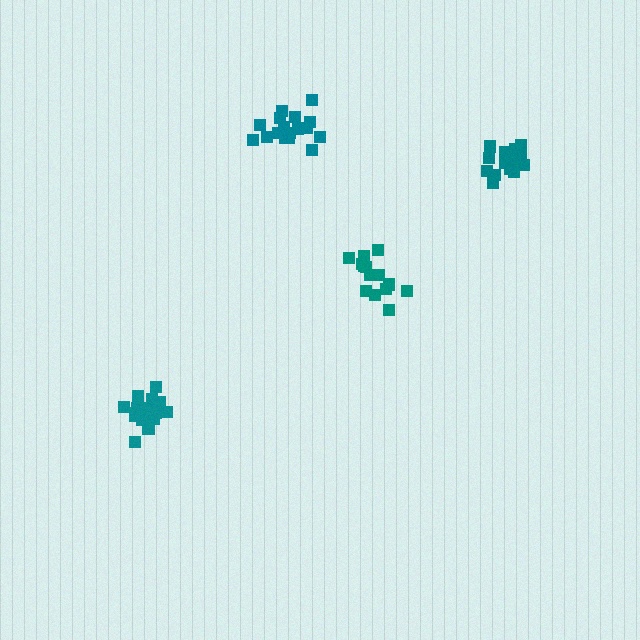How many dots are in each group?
Group 1: 20 dots, Group 2: 17 dots, Group 3: 14 dots, Group 4: 16 dots (67 total).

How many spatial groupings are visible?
There are 4 spatial groupings.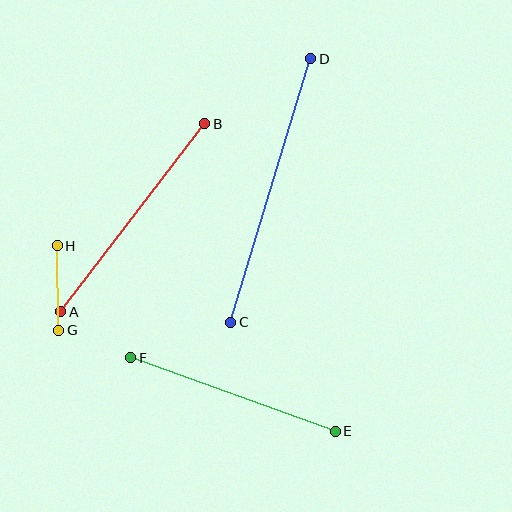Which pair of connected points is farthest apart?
Points C and D are farthest apart.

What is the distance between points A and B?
The distance is approximately 237 pixels.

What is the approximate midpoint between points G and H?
The midpoint is at approximately (58, 288) pixels.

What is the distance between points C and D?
The distance is approximately 275 pixels.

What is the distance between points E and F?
The distance is approximately 217 pixels.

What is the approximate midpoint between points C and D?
The midpoint is at approximately (271, 191) pixels.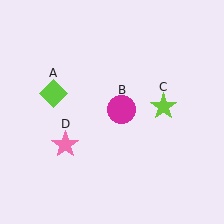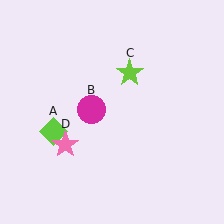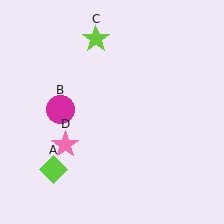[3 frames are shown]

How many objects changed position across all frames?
3 objects changed position: lime diamond (object A), magenta circle (object B), lime star (object C).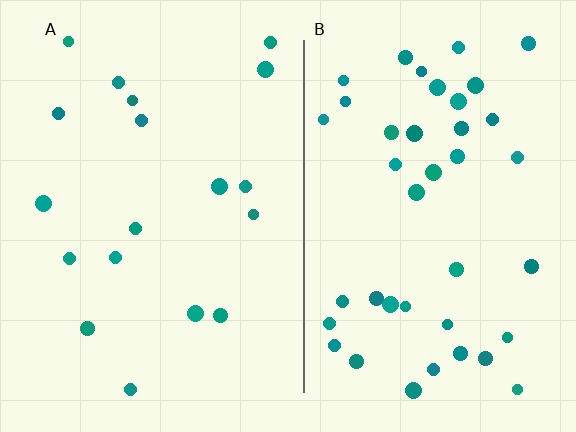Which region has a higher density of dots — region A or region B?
B (the right).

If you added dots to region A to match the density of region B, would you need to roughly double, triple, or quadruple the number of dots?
Approximately double.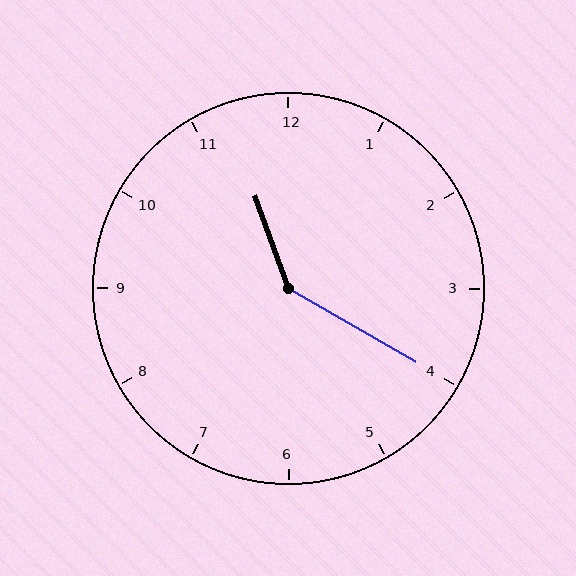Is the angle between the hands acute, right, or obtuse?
It is obtuse.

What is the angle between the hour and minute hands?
Approximately 140 degrees.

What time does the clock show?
11:20.